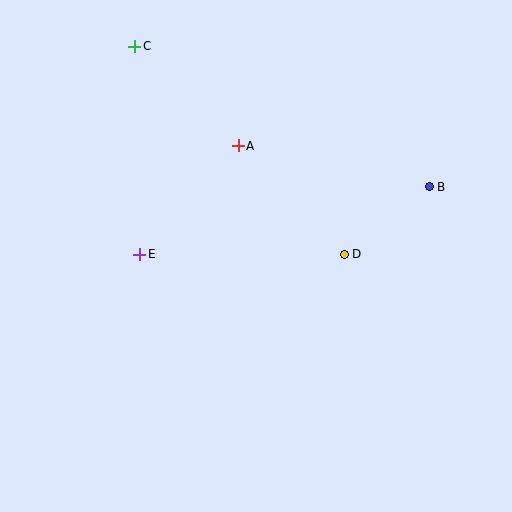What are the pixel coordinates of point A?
Point A is at (238, 146).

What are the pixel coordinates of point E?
Point E is at (140, 254).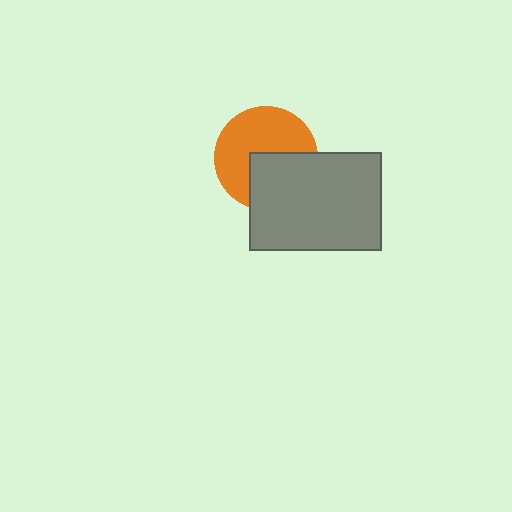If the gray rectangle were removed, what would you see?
You would see the complete orange circle.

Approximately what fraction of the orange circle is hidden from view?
Roughly 40% of the orange circle is hidden behind the gray rectangle.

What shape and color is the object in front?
The object in front is a gray rectangle.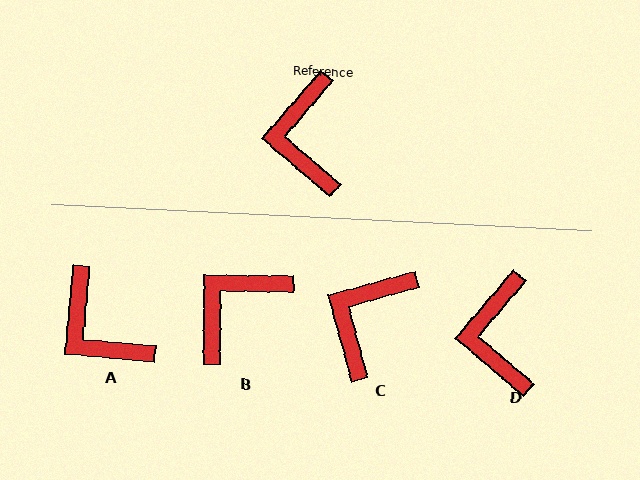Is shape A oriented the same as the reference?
No, it is off by about 35 degrees.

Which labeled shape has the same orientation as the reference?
D.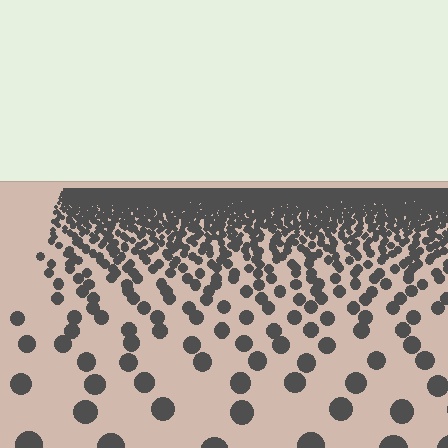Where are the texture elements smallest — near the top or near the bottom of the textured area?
Near the top.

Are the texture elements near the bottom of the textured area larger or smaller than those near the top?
Larger. Near the bottom, elements are closer to the viewer and appear at a bigger on-screen size.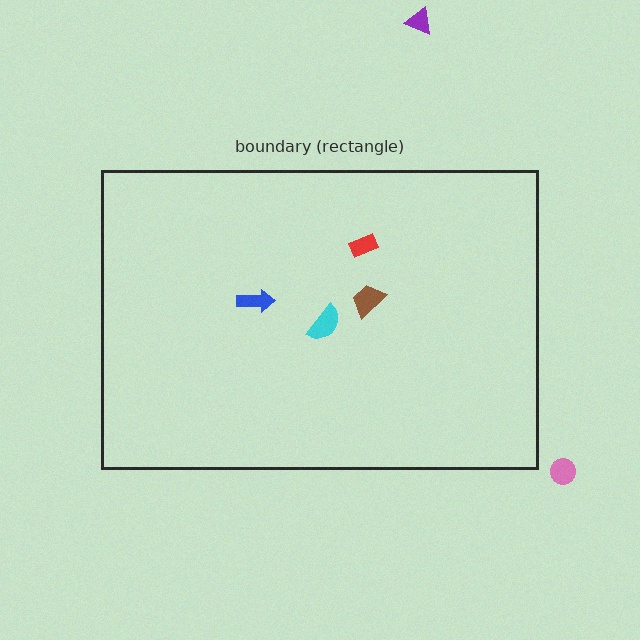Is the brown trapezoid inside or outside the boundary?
Inside.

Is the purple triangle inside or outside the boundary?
Outside.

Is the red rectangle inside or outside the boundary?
Inside.